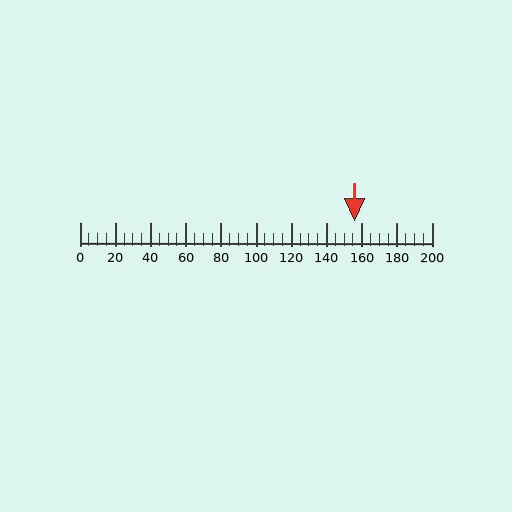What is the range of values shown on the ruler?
The ruler shows values from 0 to 200.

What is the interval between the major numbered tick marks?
The major tick marks are spaced 20 units apart.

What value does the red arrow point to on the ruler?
The red arrow points to approximately 156.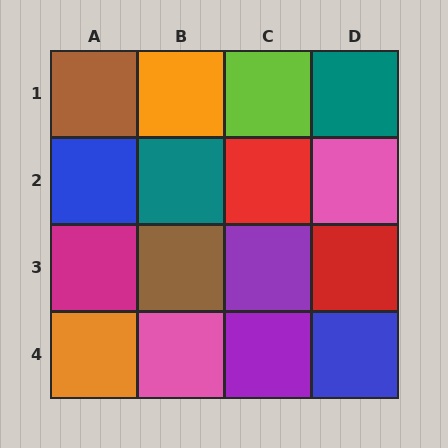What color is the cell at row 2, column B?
Teal.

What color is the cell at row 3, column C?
Purple.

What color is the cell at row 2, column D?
Pink.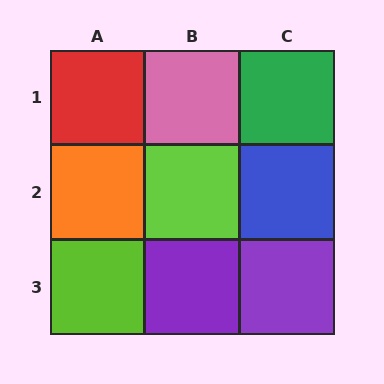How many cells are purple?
2 cells are purple.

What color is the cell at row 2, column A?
Orange.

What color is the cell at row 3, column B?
Purple.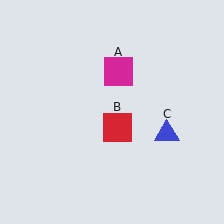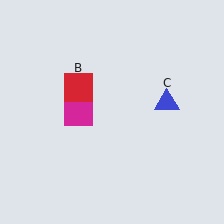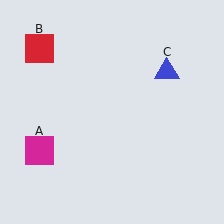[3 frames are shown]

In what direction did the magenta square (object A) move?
The magenta square (object A) moved down and to the left.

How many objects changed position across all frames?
3 objects changed position: magenta square (object A), red square (object B), blue triangle (object C).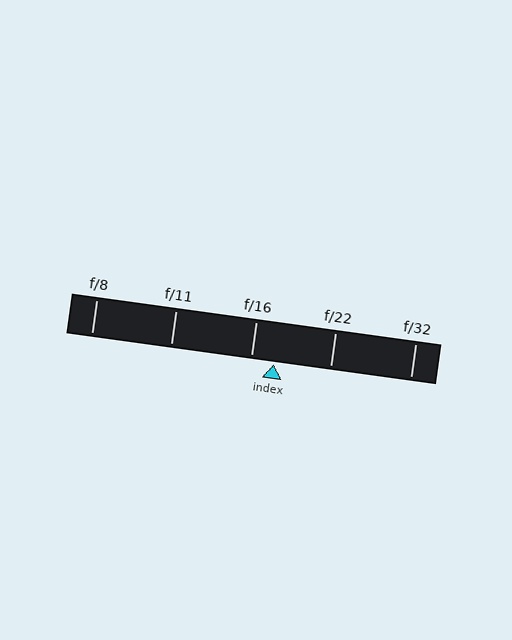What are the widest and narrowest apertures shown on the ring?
The widest aperture shown is f/8 and the narrowest is f/32.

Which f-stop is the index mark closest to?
The index mark is closest to f/16.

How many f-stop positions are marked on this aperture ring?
There are 5 f-stop positions marked.